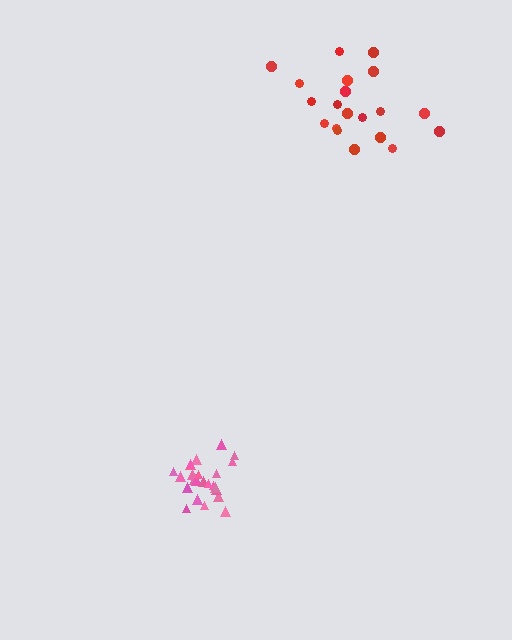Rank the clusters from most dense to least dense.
pink, red.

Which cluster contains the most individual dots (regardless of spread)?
Pink (25).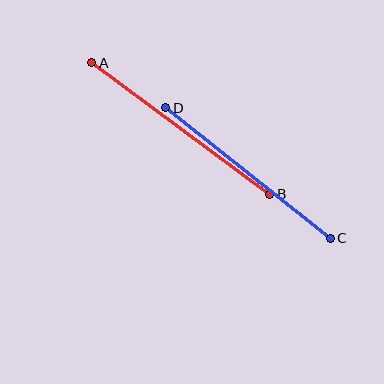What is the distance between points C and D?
The distance is approximately 210 pixels.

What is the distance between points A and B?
The distance is approximately 221 pixels.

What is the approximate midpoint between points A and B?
The midpoint is at approximately (181, 128) pixels.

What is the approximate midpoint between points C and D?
The midpoint is at approximately (248, 173) pixels.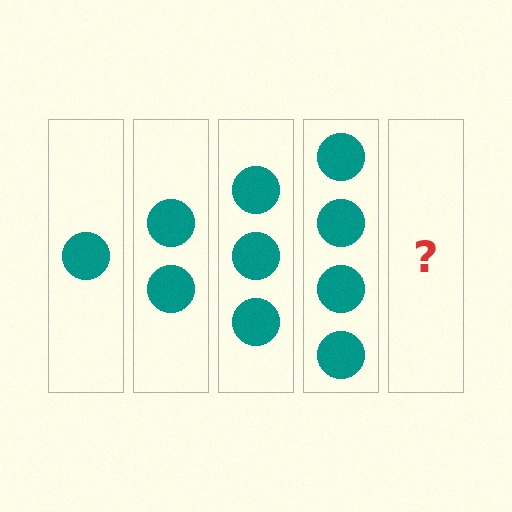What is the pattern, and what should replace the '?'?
The pattern is that each step adds one more circle. The '?' should be 5 circles.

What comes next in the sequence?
The next element should be 5 circles.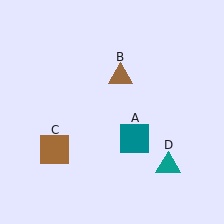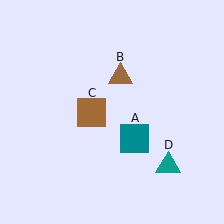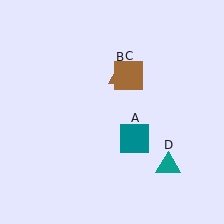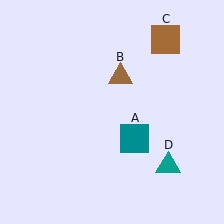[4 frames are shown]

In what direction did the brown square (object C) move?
The brown square (object C) moved up and to the right.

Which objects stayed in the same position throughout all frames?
Teal square (object A) and brown triangle (object B) and teal triangle (object D) remained stationary.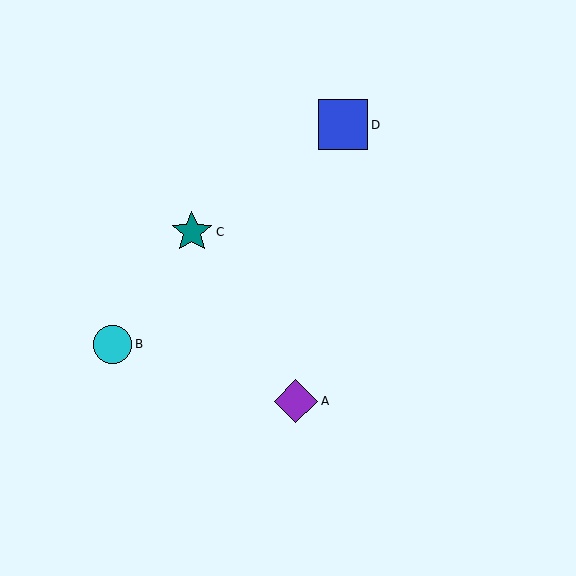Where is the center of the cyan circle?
The center of the cyan circle is at (112, 344).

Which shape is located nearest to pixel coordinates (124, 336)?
The cyan circle (labeled B) at (112, 344) is nearest to that location.